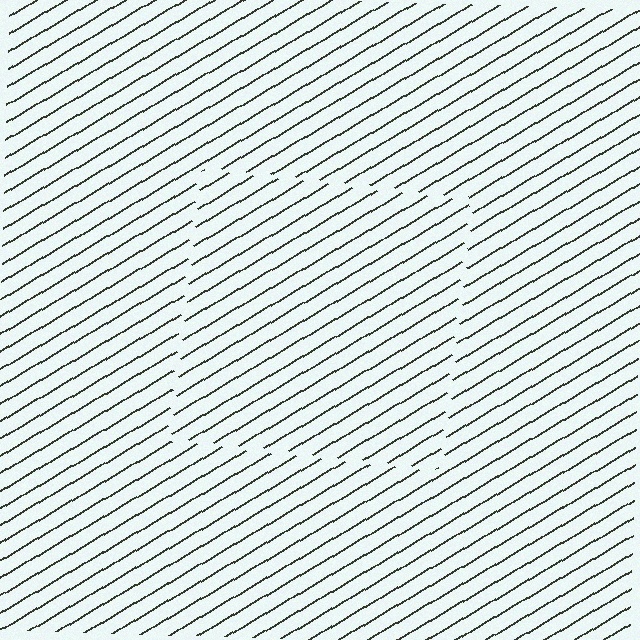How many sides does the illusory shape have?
4 sides — the line-ends trace a square.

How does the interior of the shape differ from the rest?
The interior of the shape contains the same grating, shifted by half a period — the contour is defined by the phase discontinuity where line-ends from the inner and outer gratings abut.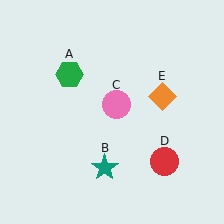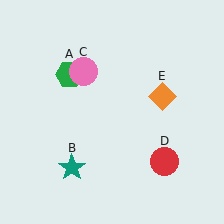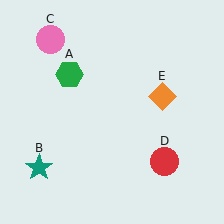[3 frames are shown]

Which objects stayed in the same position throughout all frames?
Green hexagon (object A) and red circle (object D) and orange diamond (object E) remained stationary.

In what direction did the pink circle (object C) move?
The pink circle (object C) moved up and to the left.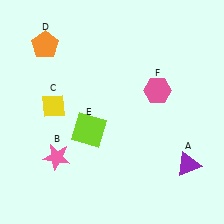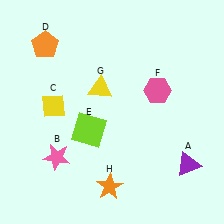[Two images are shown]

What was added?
A yellow triangle (G), an orange star (H) were added in Image 2.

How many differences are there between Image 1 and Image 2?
There are 2 differences between the two images.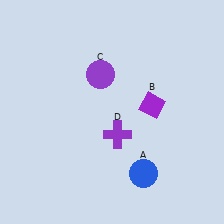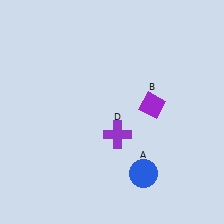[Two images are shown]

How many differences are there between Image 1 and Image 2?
There is 1 difference between the two images.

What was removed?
The purple circle (C) was removed in Image 2.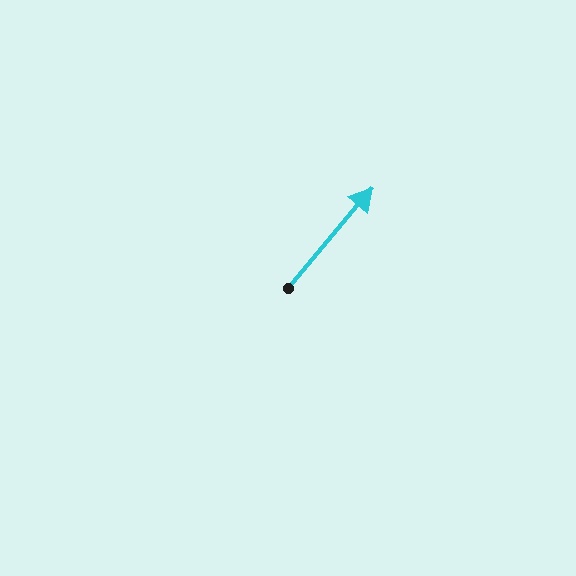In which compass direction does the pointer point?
Northeast.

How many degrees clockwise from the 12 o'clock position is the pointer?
Approximately 40 degrees.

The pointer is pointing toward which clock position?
Roughly 1 o'clock.